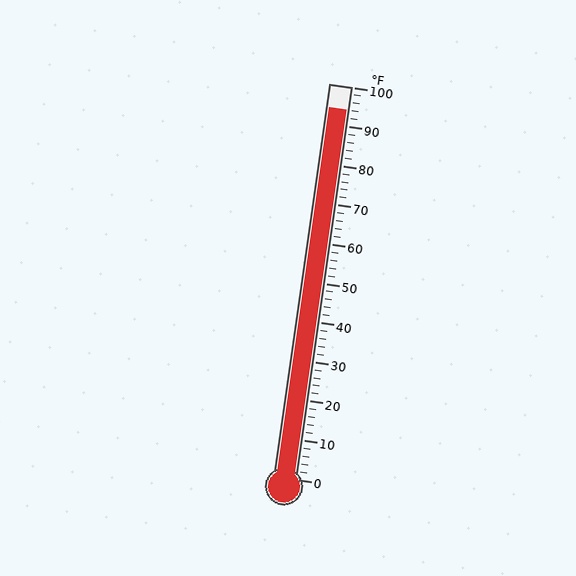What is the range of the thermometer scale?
The thermometer scale ranges from 0°F to 100°F.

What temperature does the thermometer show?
The thermometer shows approximately 94°F.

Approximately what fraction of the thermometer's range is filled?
The thermometer is filled to approximately 95% of its range.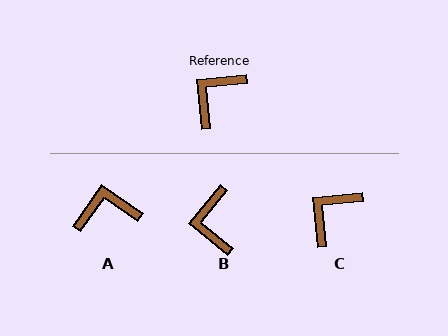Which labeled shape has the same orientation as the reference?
C.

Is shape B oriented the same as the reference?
No, it is off by about 45 degrees.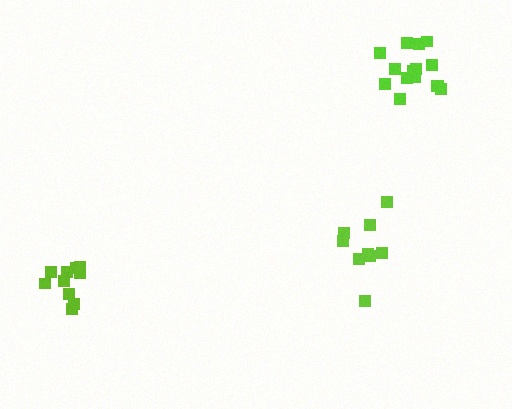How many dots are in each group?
Group 1: 9 dots, Group 2: 10 dots, Group 3: 15 dots (34 total).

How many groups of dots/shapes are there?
There are 3 groups.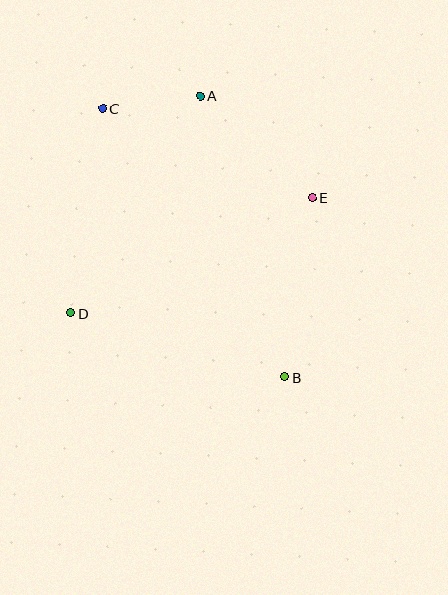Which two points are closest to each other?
Points A and C are closest to each other.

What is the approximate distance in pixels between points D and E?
The distance between D and E is approximately 268 pixels.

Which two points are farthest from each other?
Points B and C are farthest from each other.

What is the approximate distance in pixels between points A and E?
The distance between A and E is approximately 151 pixels.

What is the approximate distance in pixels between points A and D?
The distance between A and D is approximately 253 pixels.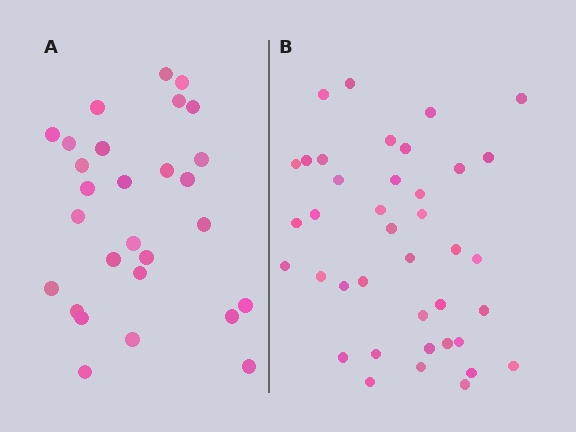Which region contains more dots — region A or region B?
Region B (the right region) has more dots.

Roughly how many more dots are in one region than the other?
Region B has roughly 12 or so more dots than region A.